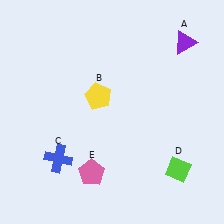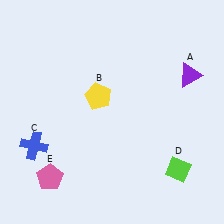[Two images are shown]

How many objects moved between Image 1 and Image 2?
3 objects moved between the two images.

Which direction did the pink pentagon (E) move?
The pink pentagon (E) moved left.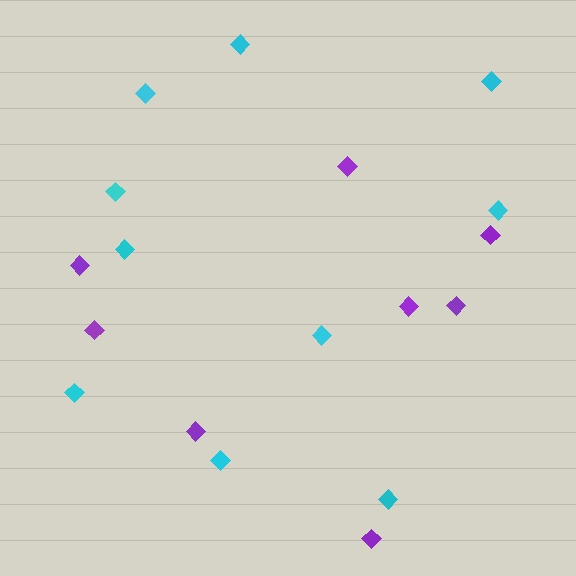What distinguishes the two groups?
There are 2 groups: one group of cyan diamonds (10) and one group of purple diamonds (8).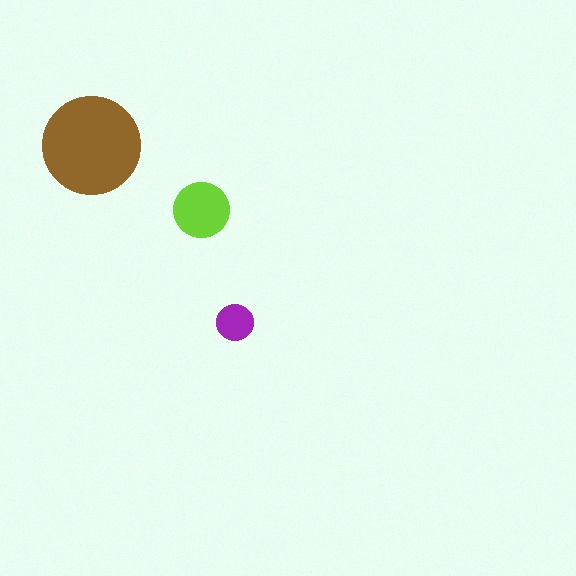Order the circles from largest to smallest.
the brown one, the lime one, the purple one.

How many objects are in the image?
There are 3 objects in the image.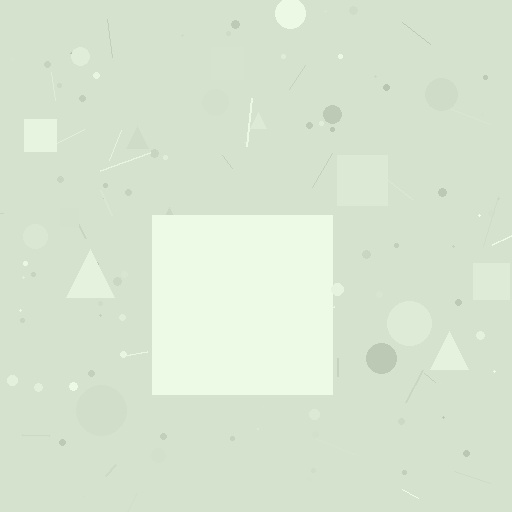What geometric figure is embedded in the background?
A square is embedded in the background.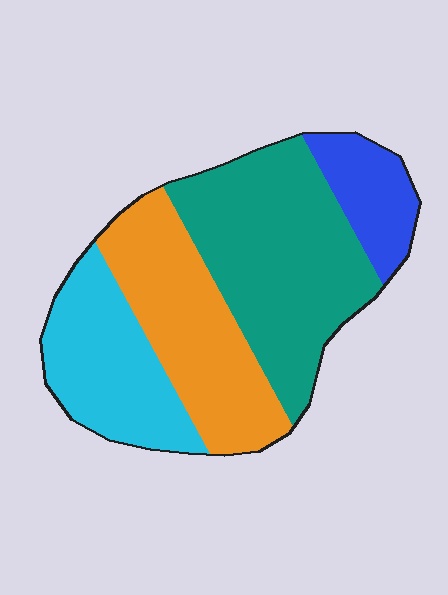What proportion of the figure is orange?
Orange covers 28% of the figure.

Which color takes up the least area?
Blue, at roughly 10%.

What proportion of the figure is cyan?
Cyan takes up less than a quarter of the figure.